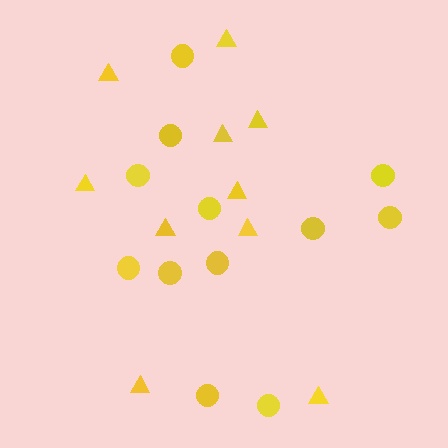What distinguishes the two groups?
There are 2 groups: one group of triangles (10) and one group of circles (12).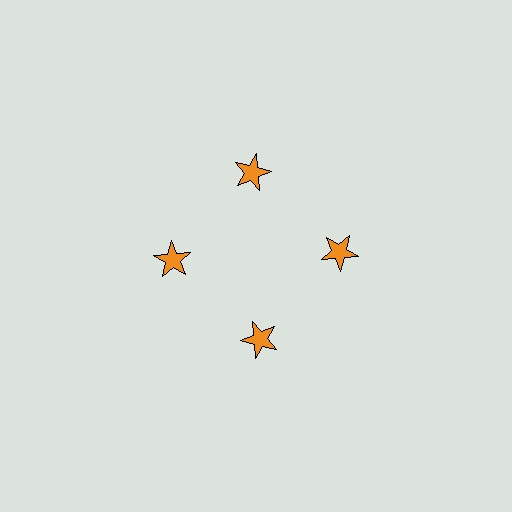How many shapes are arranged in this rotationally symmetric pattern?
There are 4 shapes, arranged in 4 groups of 1.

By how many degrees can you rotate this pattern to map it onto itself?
The pattern maps onto itself every 90 degrees of rotation.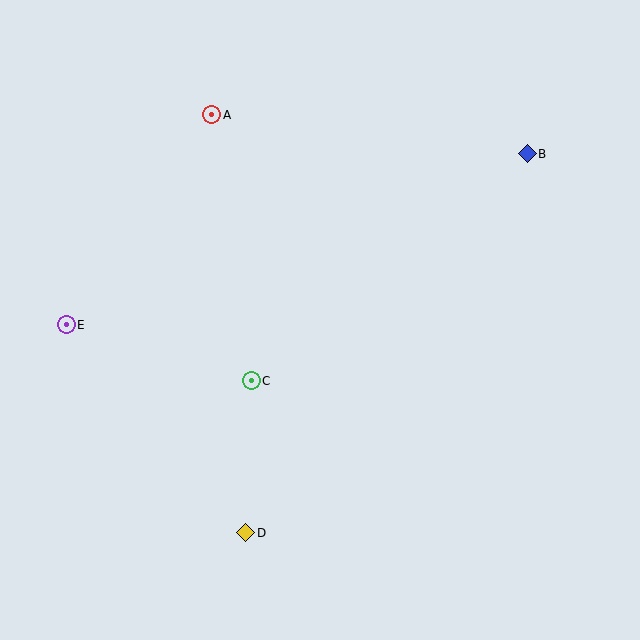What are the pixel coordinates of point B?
Point B is at (527, 154).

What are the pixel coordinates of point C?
Point C is at (251, 381).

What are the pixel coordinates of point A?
Point A is at (212, 115).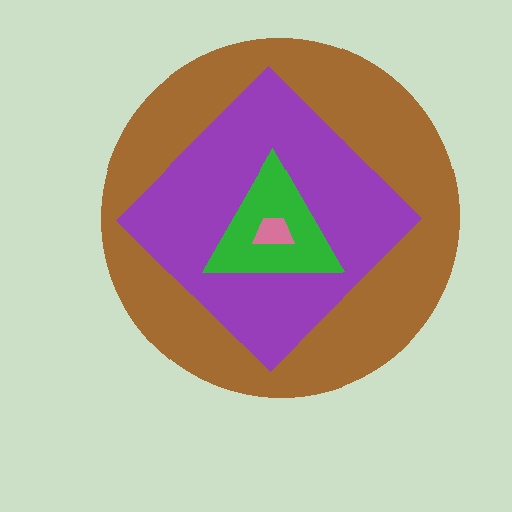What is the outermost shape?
The brown circle.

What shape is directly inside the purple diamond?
The green triangle.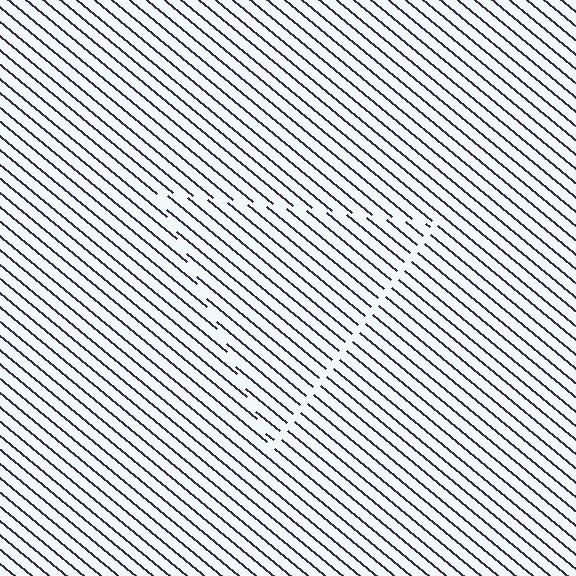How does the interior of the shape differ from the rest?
The interior of the shape contains the same grating, shifted by half a period — the contour is defined by the phase discontinuity where line-ends from the inner and outer gratings abut.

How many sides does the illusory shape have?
3 sides — the line-ends trace a triangle.